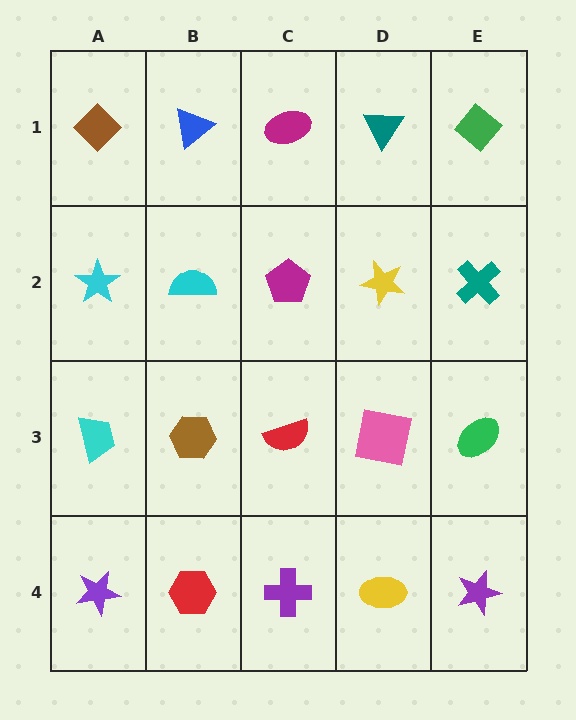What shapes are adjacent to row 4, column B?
A brown hexagon (row 3, column B), a purple star (row 4, column A), a purple cross (row 4, column C).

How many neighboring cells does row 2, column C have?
4.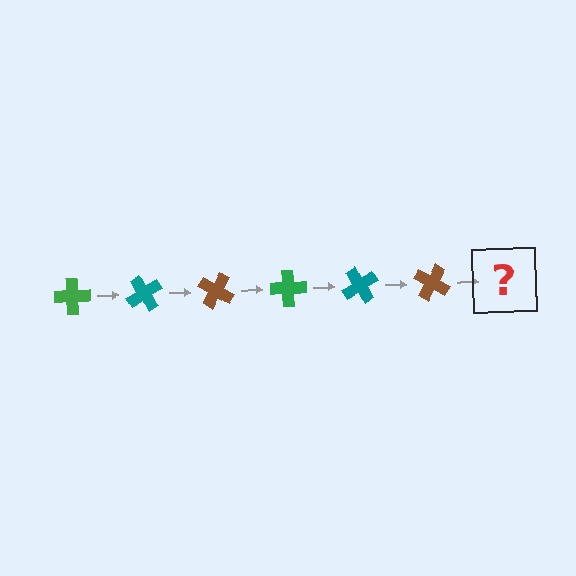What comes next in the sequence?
The next element should be a green cross, rotated 360 degrees from the start.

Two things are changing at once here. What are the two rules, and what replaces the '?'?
The two rules are that it rotates 60 degrees each step and the color cycles through green, teal, and brown. The '?' should be a green cross, rotated 360 degrees from the start.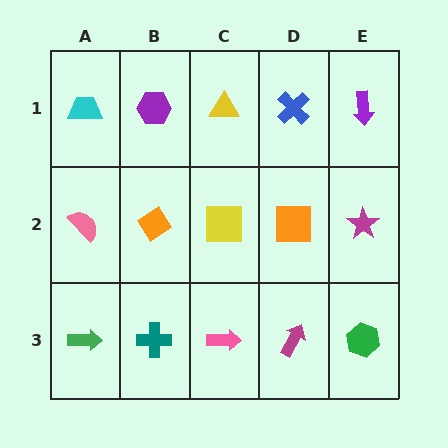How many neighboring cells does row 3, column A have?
2.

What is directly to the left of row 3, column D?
A pink arrow.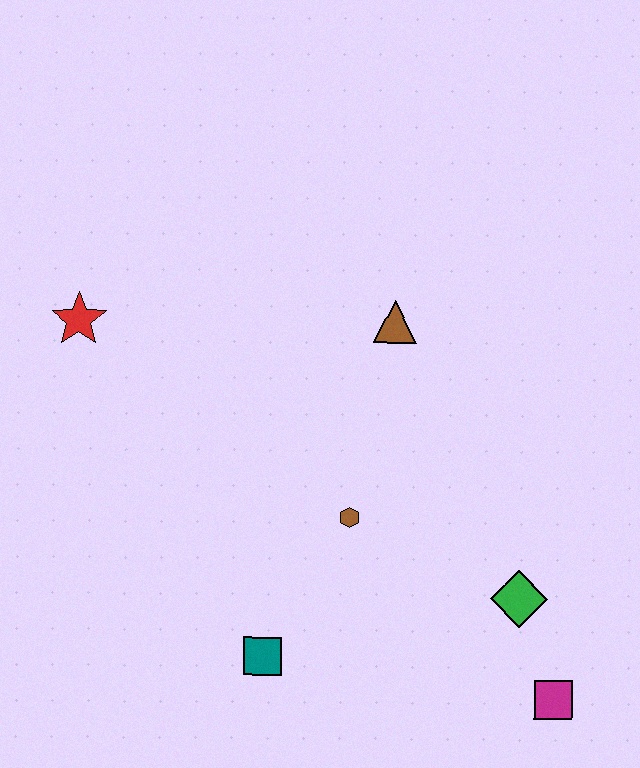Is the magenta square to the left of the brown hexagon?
No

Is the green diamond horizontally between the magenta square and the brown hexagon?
Yes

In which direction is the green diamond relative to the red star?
The green diamond is to the right of the red star.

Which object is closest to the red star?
The brown triangle is closest to the red star.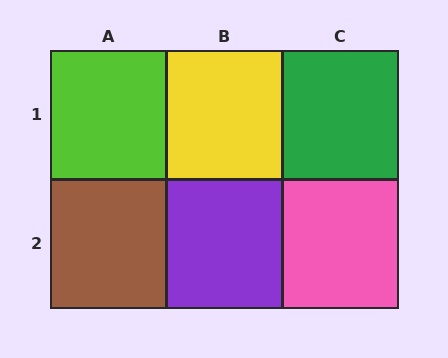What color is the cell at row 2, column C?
Pink.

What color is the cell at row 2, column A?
Brown.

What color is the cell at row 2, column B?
Purple.